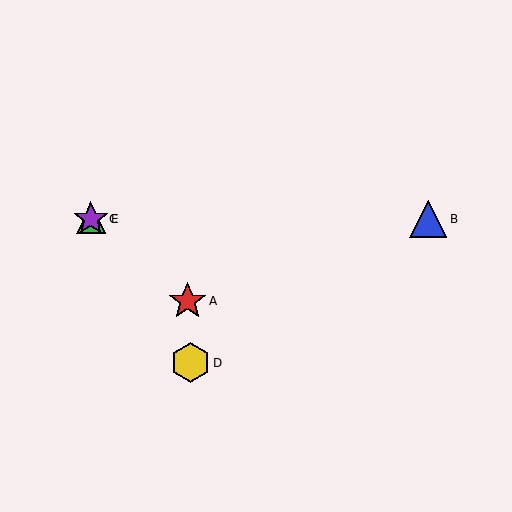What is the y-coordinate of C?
Object C is at y≈219.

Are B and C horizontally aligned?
Yes, both are at y≈219.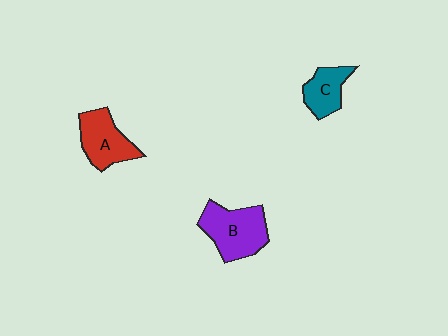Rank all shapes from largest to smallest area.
From largest to smallest: B (purple), A (red), C (teal).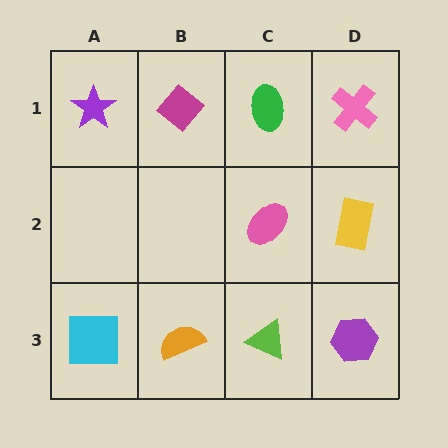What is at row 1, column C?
A green ellipse.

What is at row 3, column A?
A cyan square.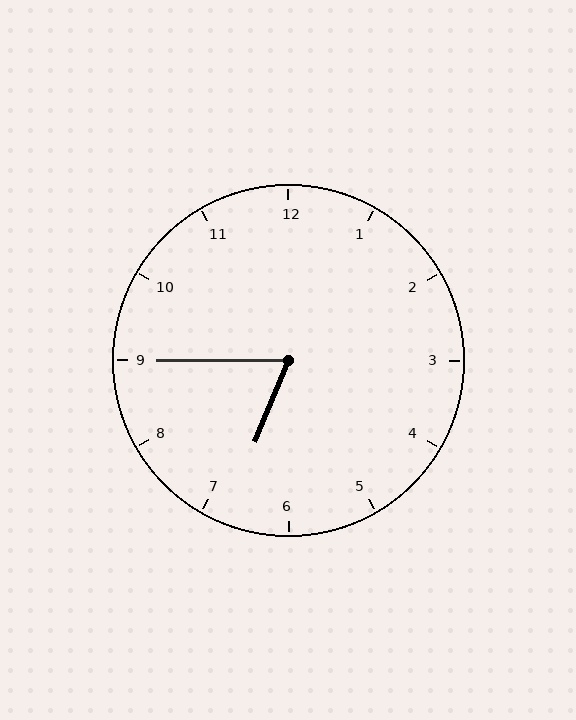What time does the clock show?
6:45.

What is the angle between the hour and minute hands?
Approximately 68 degrees.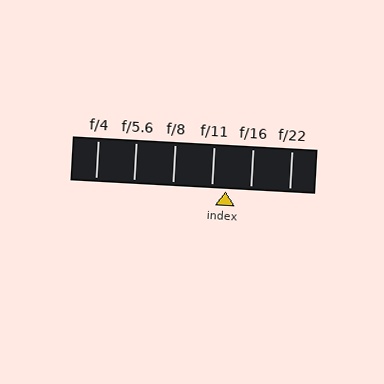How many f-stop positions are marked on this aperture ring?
There are 6 f-stop positions marked.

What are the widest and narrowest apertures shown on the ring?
The widest aperture shown is f/4 and the narrowest is f/22.